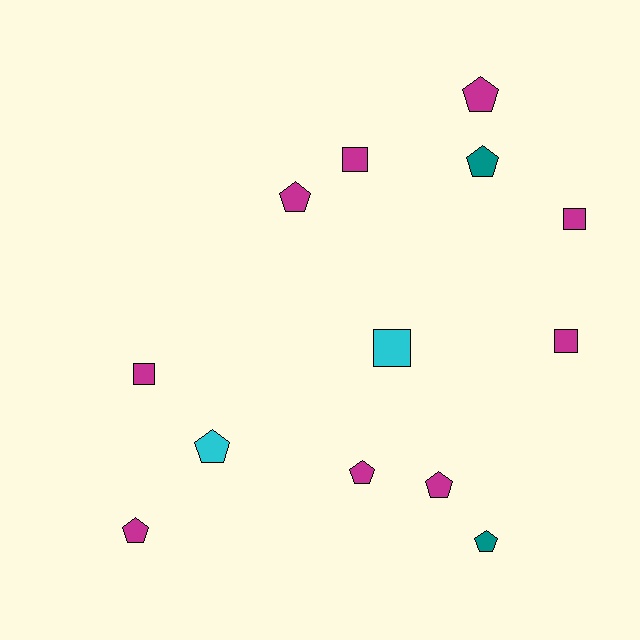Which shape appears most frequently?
Pentagon, with 8 objects.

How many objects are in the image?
There are 13 objects.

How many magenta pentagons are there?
There are 5 magenta pentagons.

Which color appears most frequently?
Magenta, with 9 objects.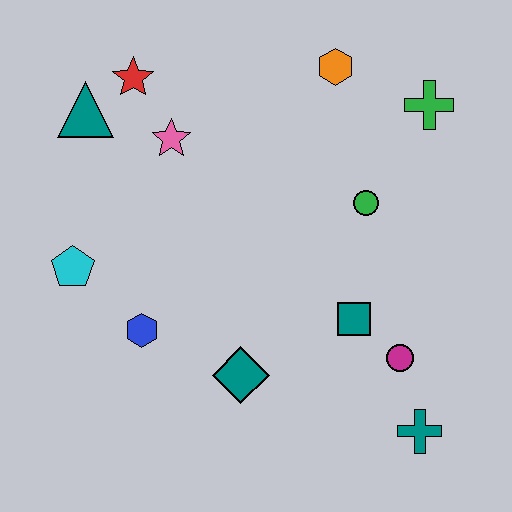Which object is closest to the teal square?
The magenta circle is closest to the teal square.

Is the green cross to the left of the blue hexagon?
No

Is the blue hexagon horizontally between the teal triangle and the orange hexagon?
Yes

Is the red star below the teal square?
No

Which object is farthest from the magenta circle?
The teal triangle is farthest from the magenta circle.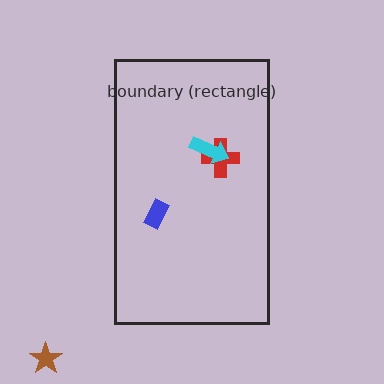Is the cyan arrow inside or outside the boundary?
Inside.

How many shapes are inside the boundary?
3 inside, 1 outside.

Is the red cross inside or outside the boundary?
Inside.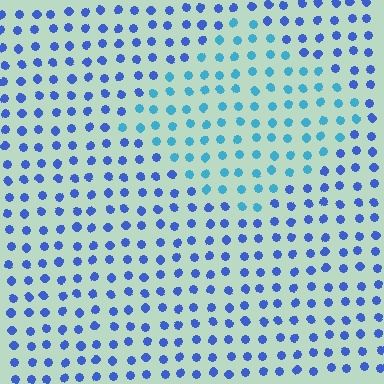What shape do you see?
I see a diamond.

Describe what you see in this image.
The image is filled with small blue elements in a uniform arrangement. A diamond-shaped region is visible where the elements are tinted to a slightly different hue, forming a subtle color boundary.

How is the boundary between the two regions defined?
The boundary is defined purely by a slight shift in hue (about 33 degrees). Spacing, size, and orientation are identical on both sides.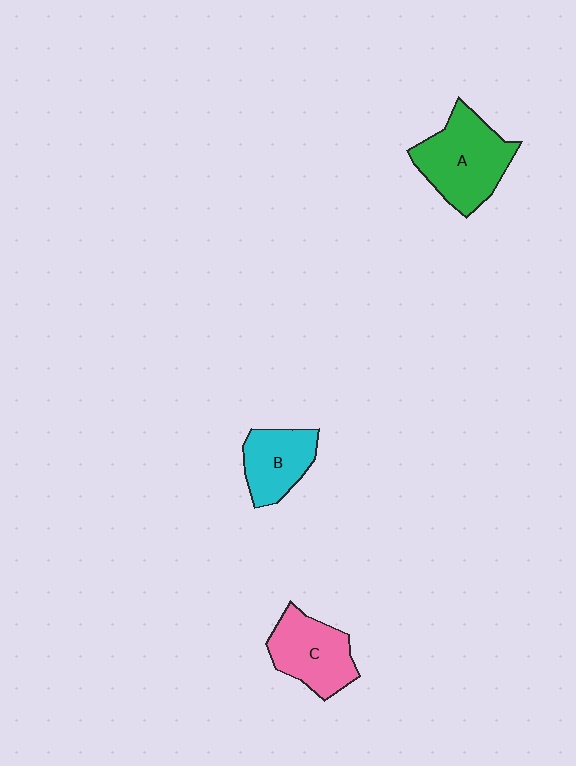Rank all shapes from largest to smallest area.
From largest to smallest: A (green), C (pink), B (cyan).